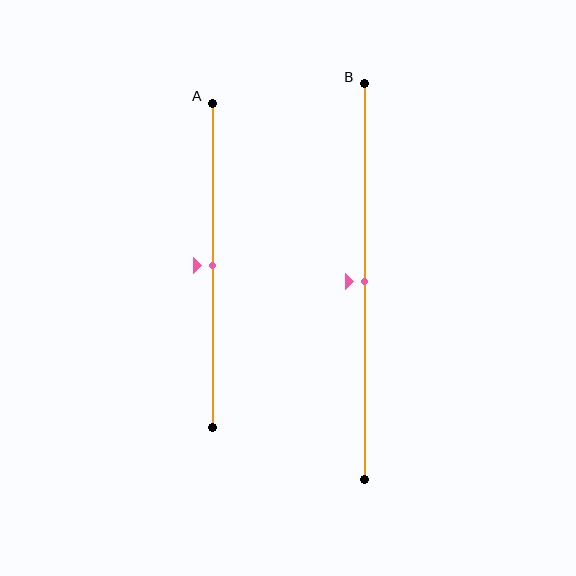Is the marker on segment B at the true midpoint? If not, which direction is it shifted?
Yes, the marker on segment B is at the true midpoint.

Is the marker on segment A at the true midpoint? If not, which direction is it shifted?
Yes, the marker on segment A is at the true midpoint.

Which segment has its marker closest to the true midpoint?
Segment A has its marker closest to the true midpoint.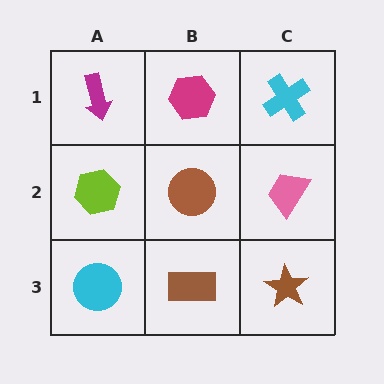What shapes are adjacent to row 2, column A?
A magenta arrow (row 1, column A), a cyan circle (row 3, column A), a brown circle (row 2, column B).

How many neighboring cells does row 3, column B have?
3.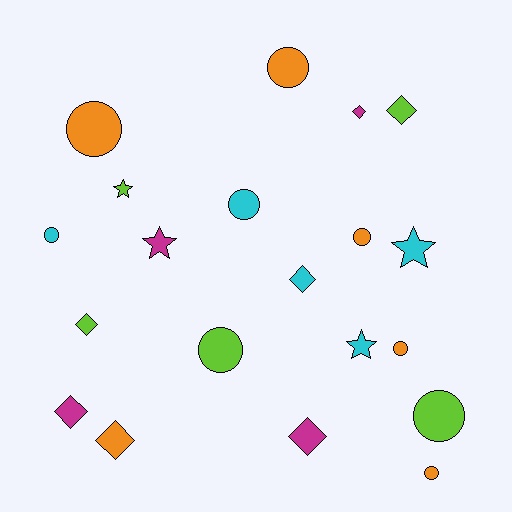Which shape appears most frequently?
Circle, with 9 objects.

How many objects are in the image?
There are 20 objects.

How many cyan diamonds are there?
There is 1 cyan diamond.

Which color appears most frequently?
Orange, with 6 objects.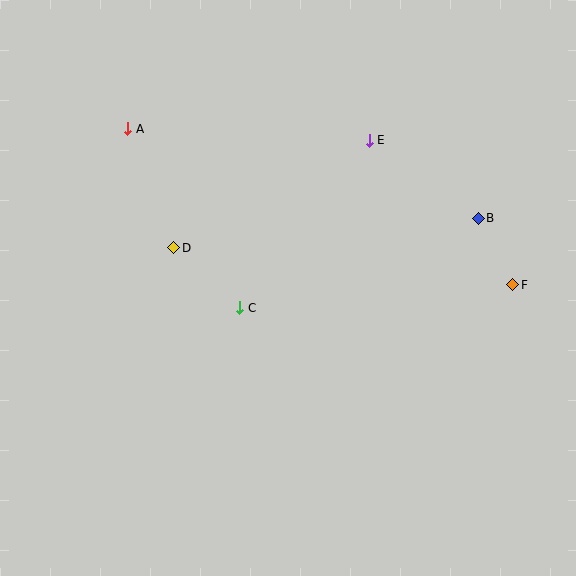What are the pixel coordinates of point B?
Point B is at (478, 218).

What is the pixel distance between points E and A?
The distance between E and A is 242 pixels.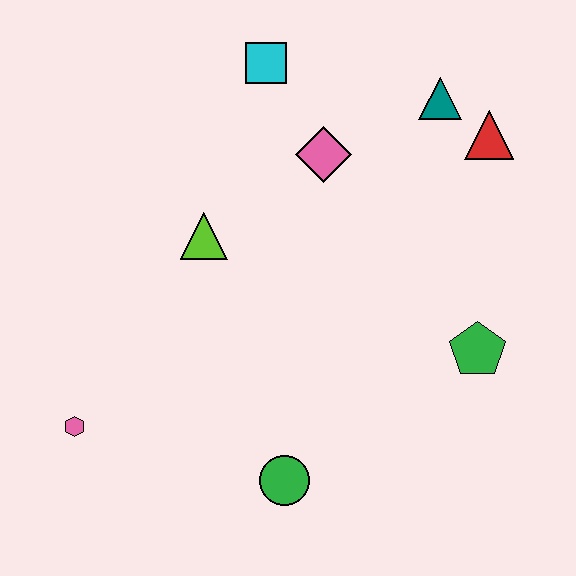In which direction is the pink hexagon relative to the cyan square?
The pink hexagon is below the cyan square.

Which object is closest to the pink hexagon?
The green circle is closest to the pink hexagon.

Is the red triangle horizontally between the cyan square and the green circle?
No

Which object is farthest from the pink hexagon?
The red triangle is farthest from the pink hexagon.